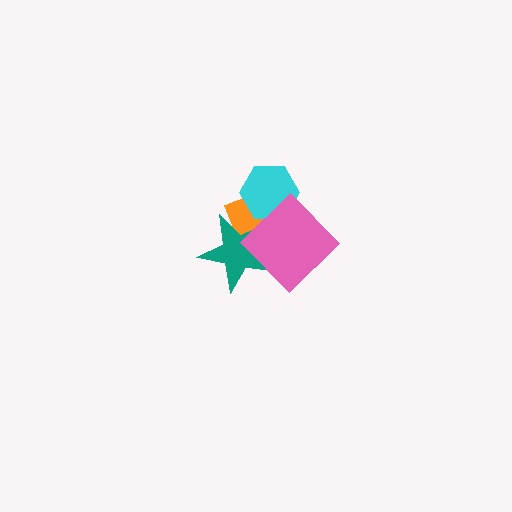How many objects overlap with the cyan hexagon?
2 objects overlap with the cyan hexagon.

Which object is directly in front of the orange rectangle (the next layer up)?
The cyan hexagon is directly in front of the orange rectangle.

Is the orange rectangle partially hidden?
Yes, it is partially covered by another shape.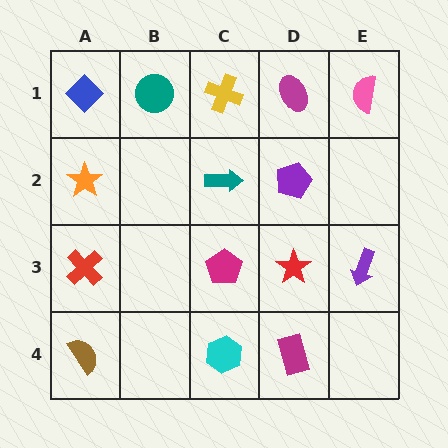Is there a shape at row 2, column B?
No, that cell is empty.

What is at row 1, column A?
A blue diamond.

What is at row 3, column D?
A red star.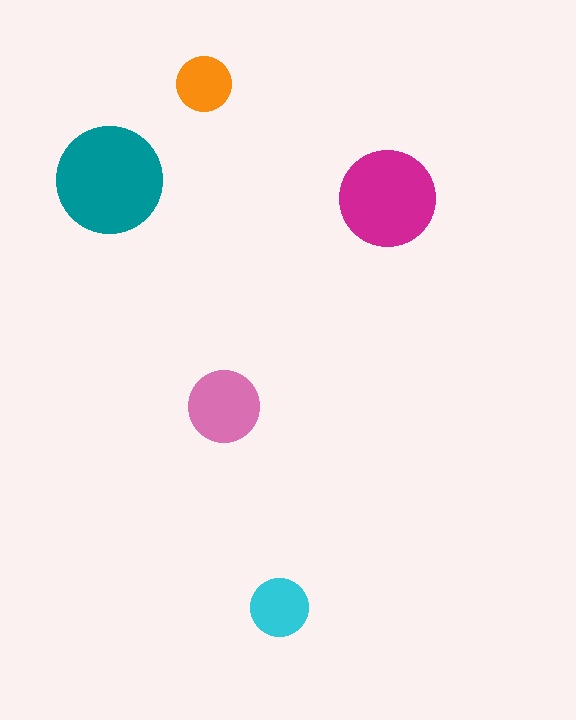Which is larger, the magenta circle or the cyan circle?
The magenta one.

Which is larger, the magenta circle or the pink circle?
The magenta one.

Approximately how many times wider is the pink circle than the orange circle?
About 1.5 times wider.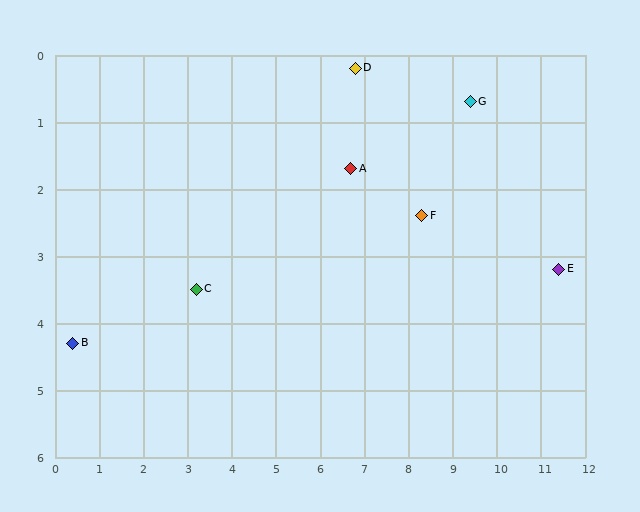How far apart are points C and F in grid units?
Points C and F are about 5.2 grid units apart.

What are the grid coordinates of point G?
Point G is at approximately (9.4, 0.7).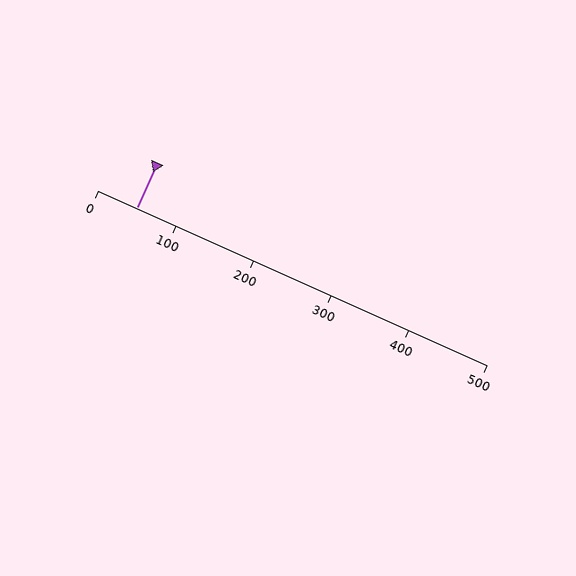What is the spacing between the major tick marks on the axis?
The major ticks are spaced 100 apart.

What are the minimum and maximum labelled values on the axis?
The axis runs from 0 to 500.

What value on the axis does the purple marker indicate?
The marker indicates approximately 50.